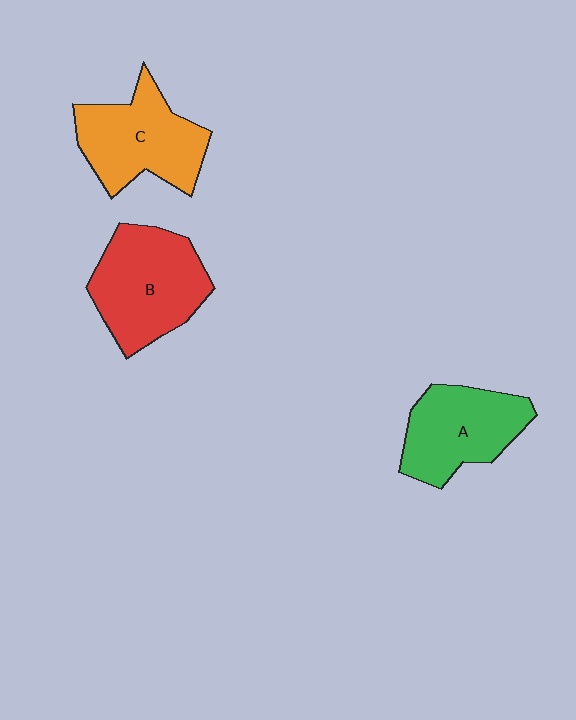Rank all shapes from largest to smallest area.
From largest to smallest: B (red), C (orange), A (green).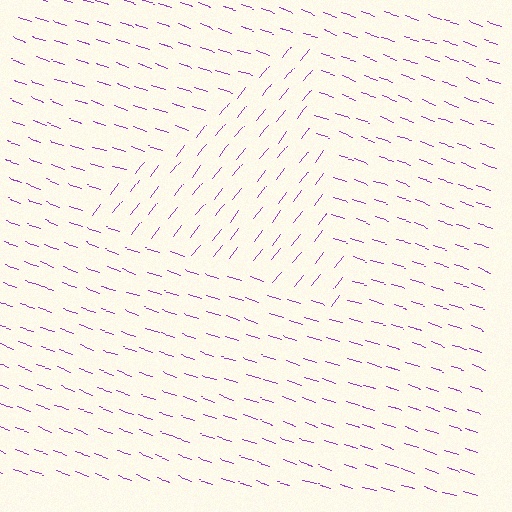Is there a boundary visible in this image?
Yes, there is a texture boundary formed by a change in line orientation.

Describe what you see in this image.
The image is filled with small purple line segments. A triangle region in the image has lines oriented differently from the surrounding lines, creating a visible texture boundary.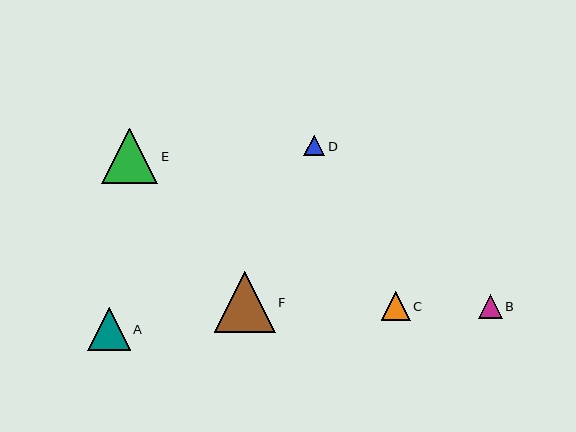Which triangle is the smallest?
Triangle D is the smallest with a size of approximately 21 pixels.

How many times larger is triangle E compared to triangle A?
Triangle E is approximately 1.3 times the size of triangle A.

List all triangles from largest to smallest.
From largest to smallest: F, E, A, C, B, D.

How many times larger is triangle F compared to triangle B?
Triangle F is approximately 2.6 times the size of triangle B.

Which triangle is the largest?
Triangle F is the largest with a size of approximately 61 pixels.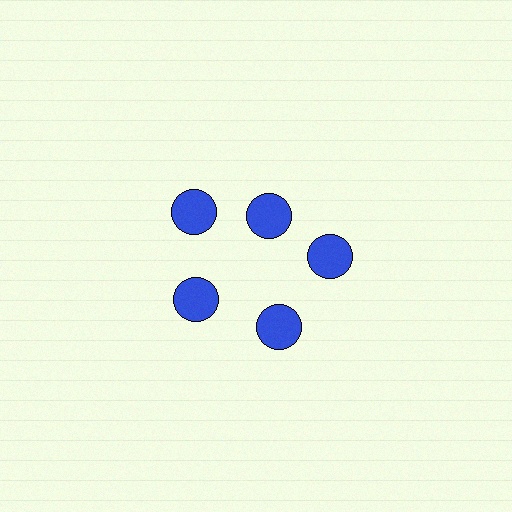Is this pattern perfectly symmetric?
No. The 5 blue circles are arranged in a ring, but one element near the 1 o'clock position is pulled inward toward the center, breaking the 5-fold rotational symmetry.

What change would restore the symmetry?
The symmetry would be restored by moving it outward, back onto the ring so that all 5 circles sit at equal angles and equal distance from the center.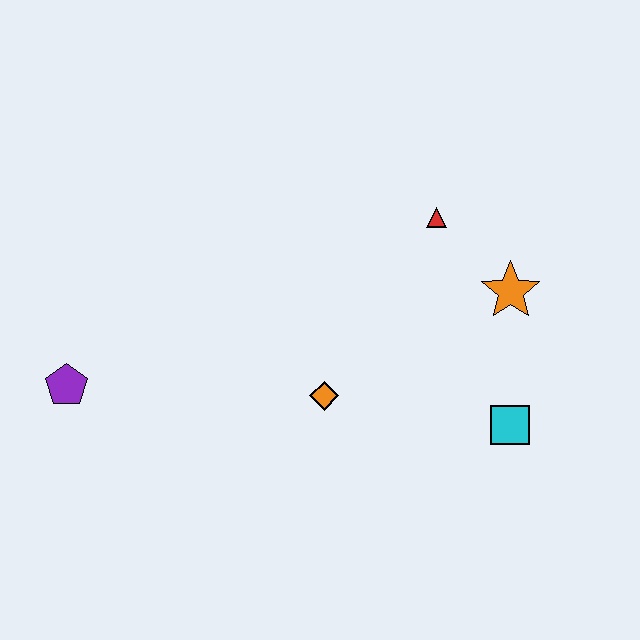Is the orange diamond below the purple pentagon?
Yes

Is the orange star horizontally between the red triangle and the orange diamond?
No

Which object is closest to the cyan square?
The orange star is closest to the cyan square.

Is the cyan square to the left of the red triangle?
No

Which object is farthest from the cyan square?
The purple pentagon is farthest from the cyan square.